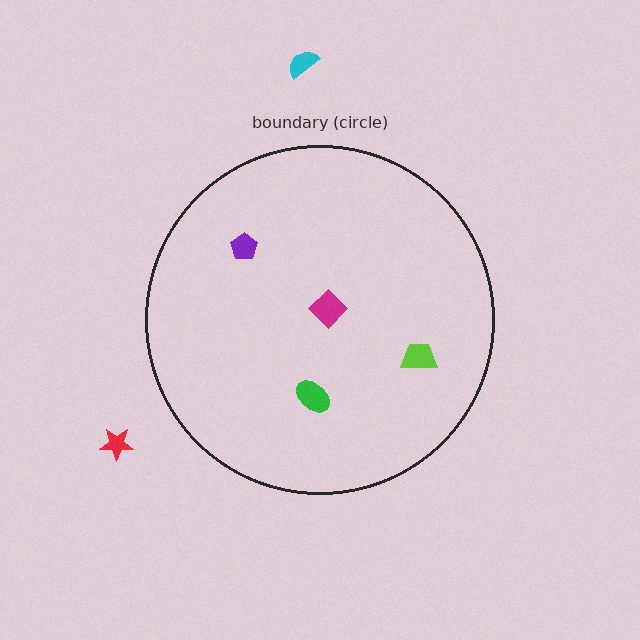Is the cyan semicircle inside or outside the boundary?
Outside.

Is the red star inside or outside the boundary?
Outside.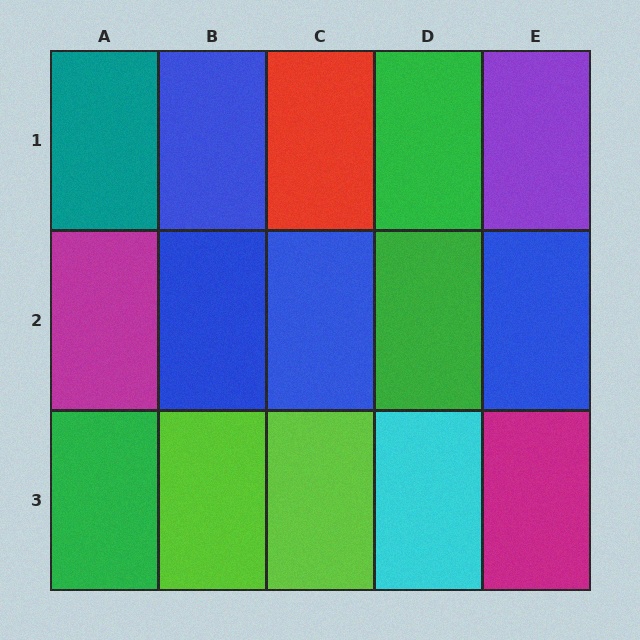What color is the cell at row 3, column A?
Green.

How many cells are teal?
1 cell is teal.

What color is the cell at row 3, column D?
Cyan.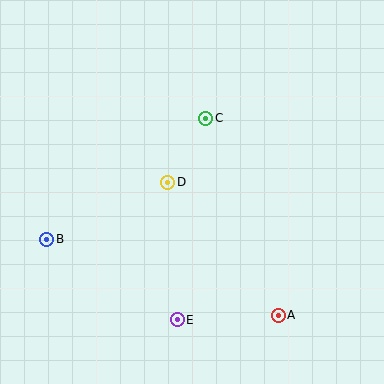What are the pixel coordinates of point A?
Point A is at (278, 315).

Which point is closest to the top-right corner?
Point C is closest to the top-right corner.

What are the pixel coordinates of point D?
Point D is at (168, 182).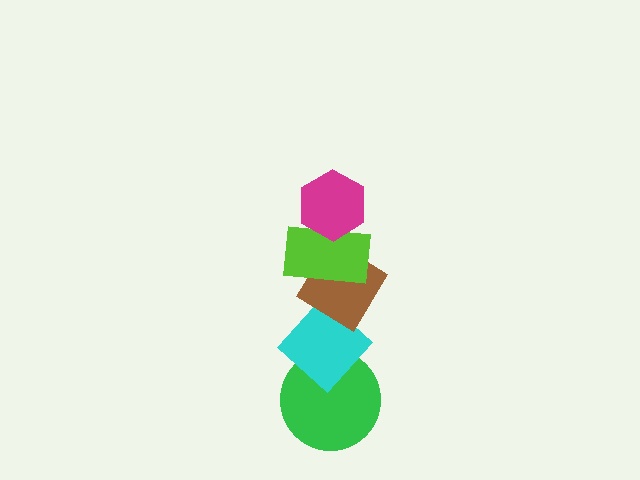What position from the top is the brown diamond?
The brown diamond is 3rd from the top.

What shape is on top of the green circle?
The cyan diamond is on top of the green circle.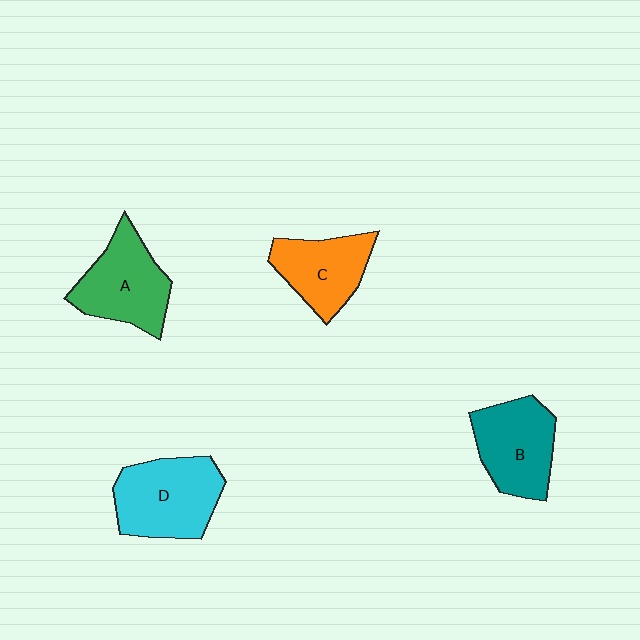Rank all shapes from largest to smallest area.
From largest to smallest: D (cyan), A (green), B (teal), C (orange).